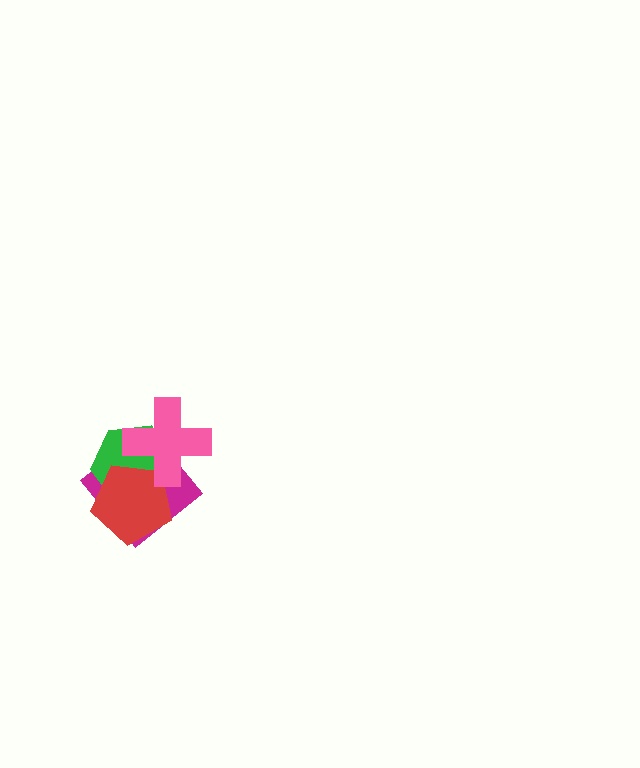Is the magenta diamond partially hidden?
Yes, it is partially covered by another shape.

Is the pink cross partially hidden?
No, no other shape covers it.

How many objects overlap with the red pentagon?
3 objects overlap with the red pentagon.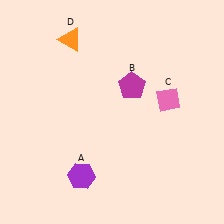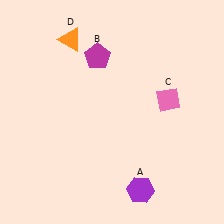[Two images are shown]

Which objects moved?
The objects that moved are: the purple hexagon (A), the magenta pentagon (B).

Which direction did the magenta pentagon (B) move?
The magenta pentagon (B) moved left.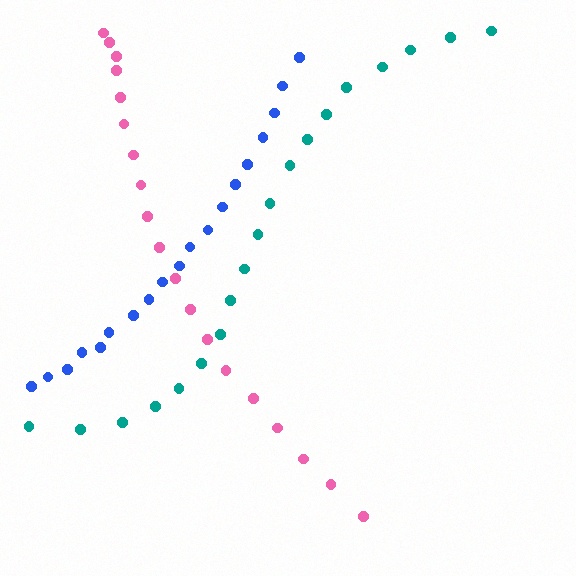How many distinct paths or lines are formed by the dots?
There are 3 distinct paths.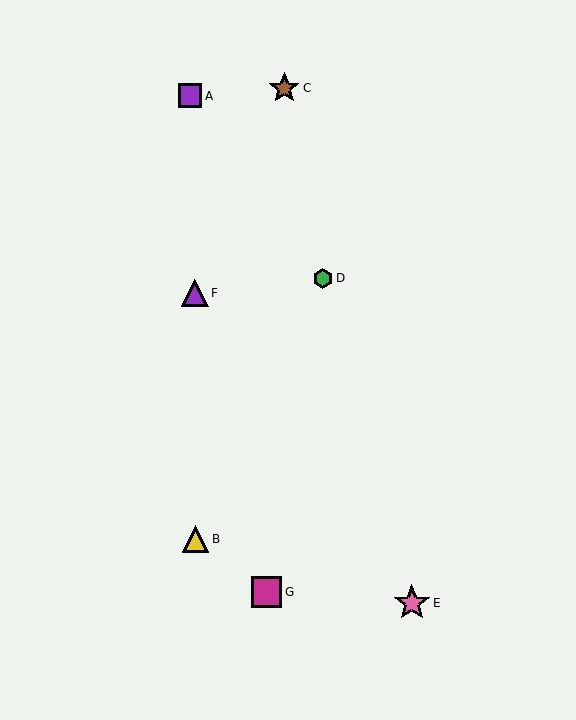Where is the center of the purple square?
The center of the purple square is at (190, 96).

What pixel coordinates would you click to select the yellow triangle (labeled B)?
Click at (196, 539) to select the yellow triangle B.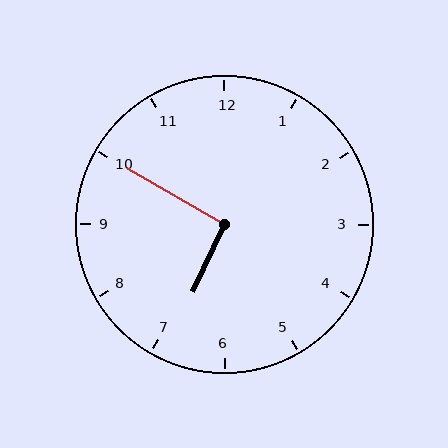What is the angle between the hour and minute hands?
Approximately 95 degrees.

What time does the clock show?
6:50.